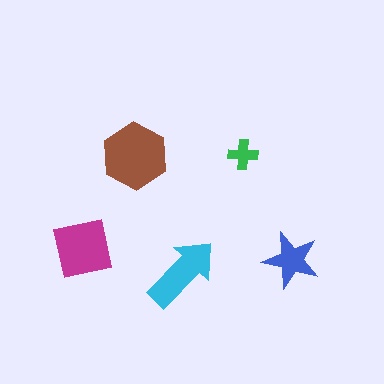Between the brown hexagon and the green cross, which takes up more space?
The brown hexagon.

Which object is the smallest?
The green cross.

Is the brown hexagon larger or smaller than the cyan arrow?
Larger.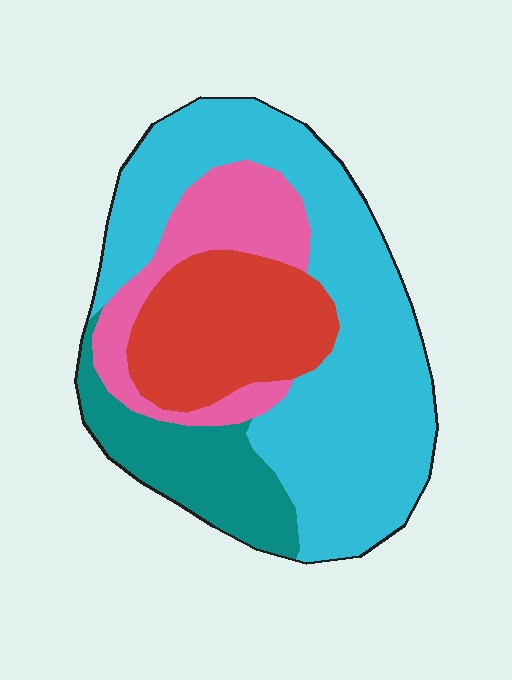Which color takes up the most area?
Cyan, at roughly 50%.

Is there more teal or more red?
Red.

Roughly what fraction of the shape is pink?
Pink takes up about one sixth (1/6) of the shape.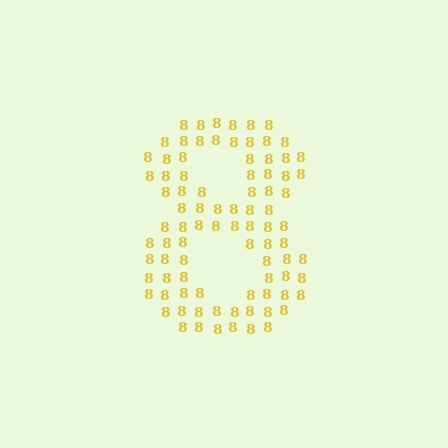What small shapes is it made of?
It is made of small digit 8's.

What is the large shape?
The large shape is the digit 8.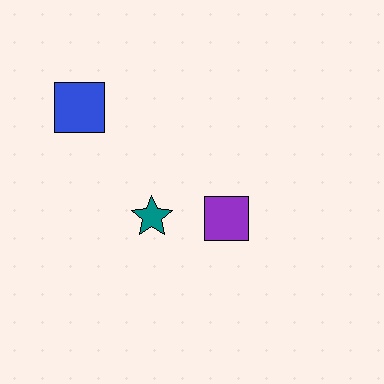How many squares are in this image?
There are 2 squares.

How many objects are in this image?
There are 3 objects.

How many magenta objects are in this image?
There are no magenta objects.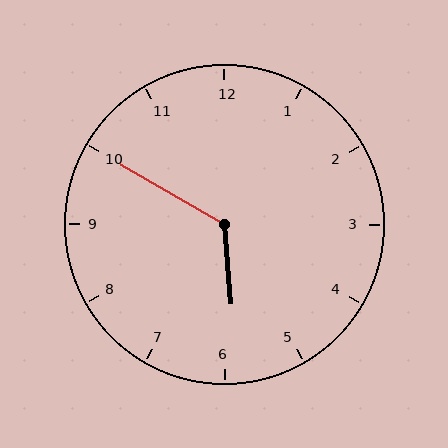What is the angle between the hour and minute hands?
Approximately 125 degrees.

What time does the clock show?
5:50.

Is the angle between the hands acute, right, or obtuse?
It is obtuse.